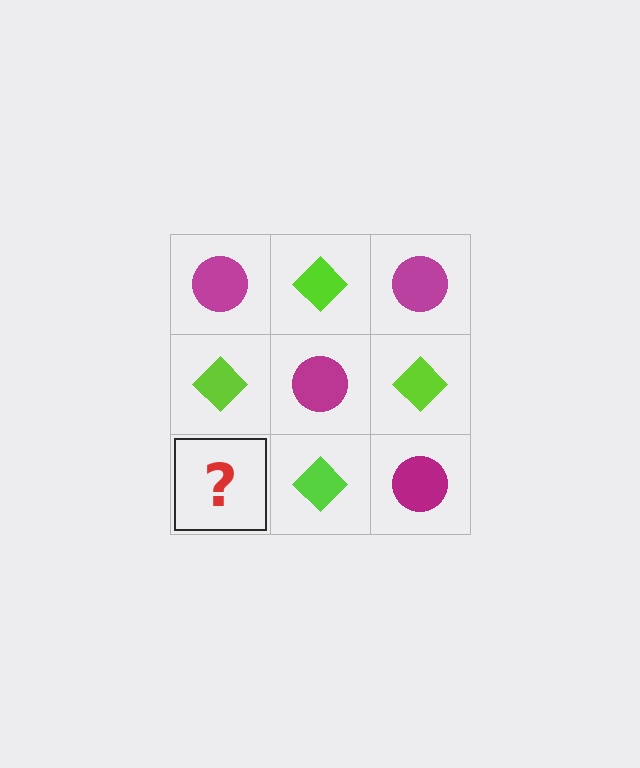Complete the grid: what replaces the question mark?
The question mark should be replaced with a magenta circle.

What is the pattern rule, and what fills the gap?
The rule is that it alternates magenta circle and lime diamond in a checkerboard pattern. The gap should be filled with a magenta circle.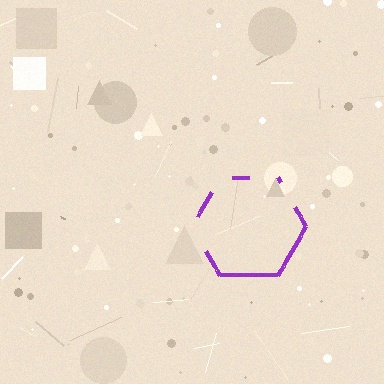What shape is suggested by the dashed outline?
The dashed outline suggests a hexagon.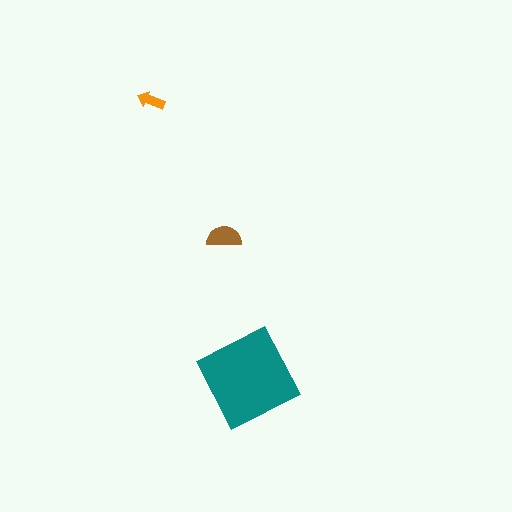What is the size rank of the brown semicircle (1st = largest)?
2nd.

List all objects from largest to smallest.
The teal diamond, the brown semicircle, the orange arrow.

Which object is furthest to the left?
The orange arrow is leftmost.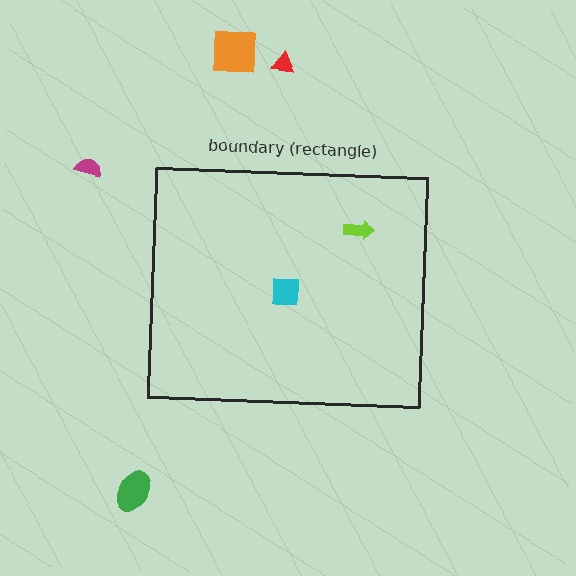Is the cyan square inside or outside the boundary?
Inside.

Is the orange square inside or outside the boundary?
Outside.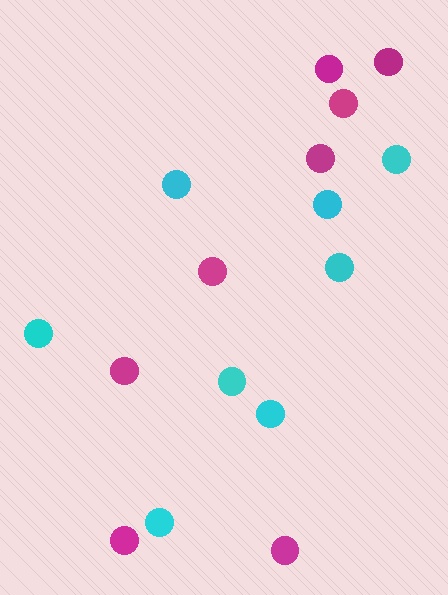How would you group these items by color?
There are 2 groups: one group of magenta circles (8) and one group of cyan circles (8).